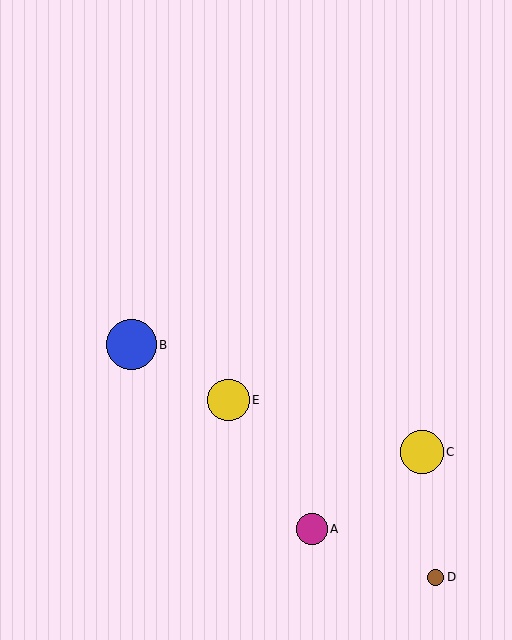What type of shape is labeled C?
Shape C is a yellow circle.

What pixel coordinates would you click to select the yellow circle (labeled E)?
Click at (228, 400) to select the yellow circle E.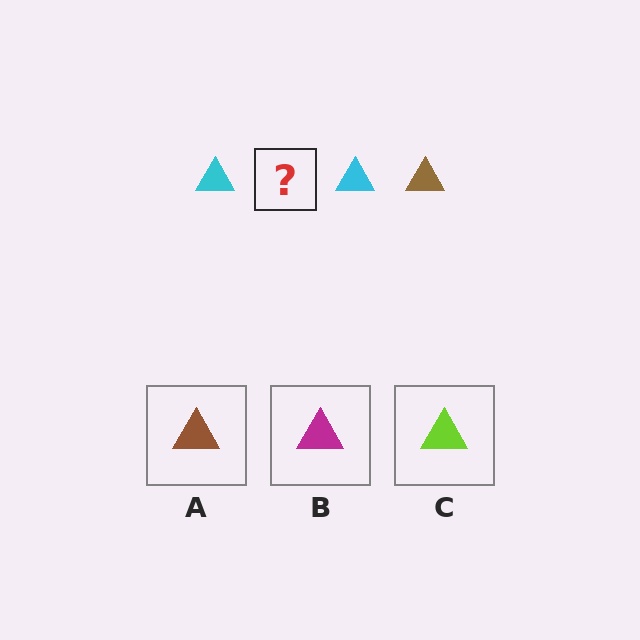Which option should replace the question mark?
Option A.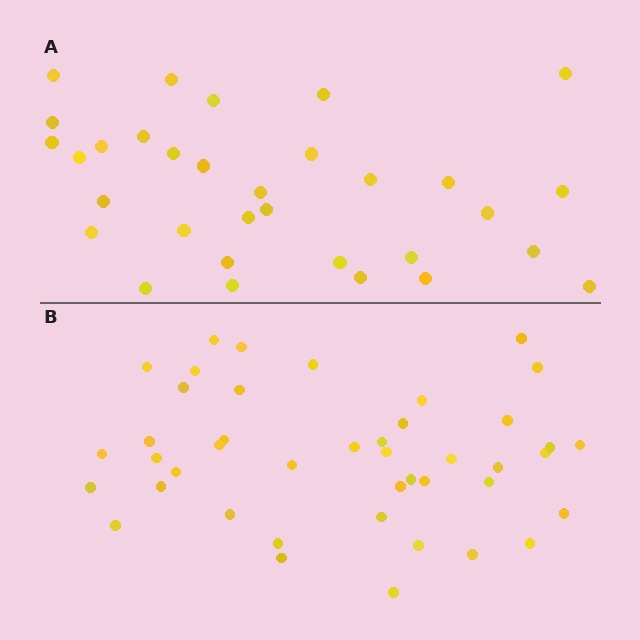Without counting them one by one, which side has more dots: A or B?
Region B (the bottom region) has more dots.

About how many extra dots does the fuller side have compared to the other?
Region B has roughly 12 or so more dots than region A.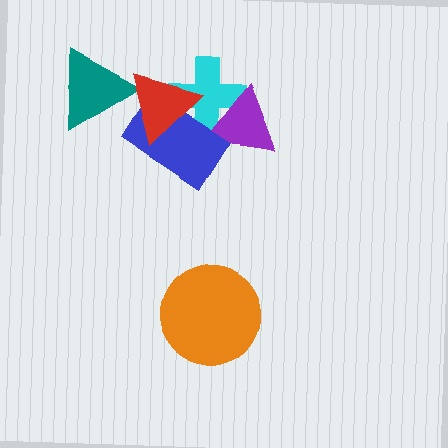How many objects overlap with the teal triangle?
1 object overlaps with the teal triangle.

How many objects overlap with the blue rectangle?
3 objects overlap with the blue rectangle.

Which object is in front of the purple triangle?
The blue rectangle is in front of the purple triangle.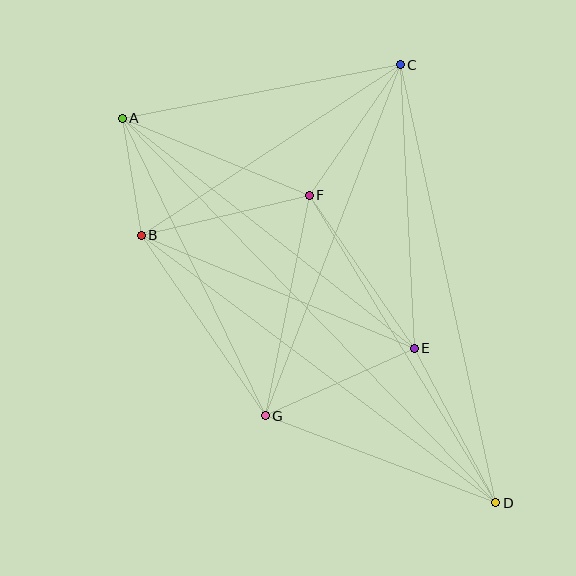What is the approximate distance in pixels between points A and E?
The distance between A and E is approximately 371 pixels.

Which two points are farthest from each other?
Points A and D are farthest from each other.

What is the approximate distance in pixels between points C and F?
The distance between C and F is approximately 159 pixels.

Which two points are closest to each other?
Points A and B are closest to each other.